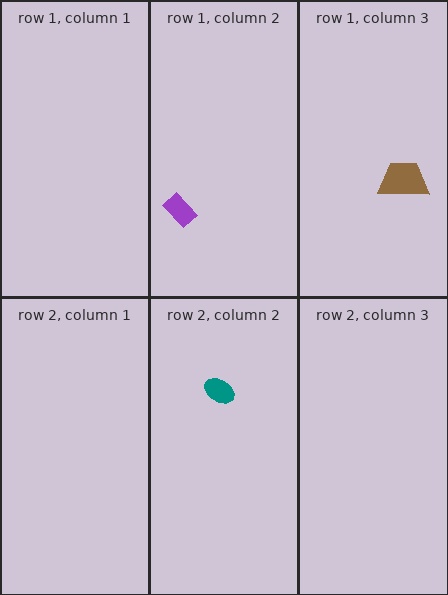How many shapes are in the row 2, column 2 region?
1.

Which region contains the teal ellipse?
The row 2, column 2 region.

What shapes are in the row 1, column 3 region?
The brown trapezoid.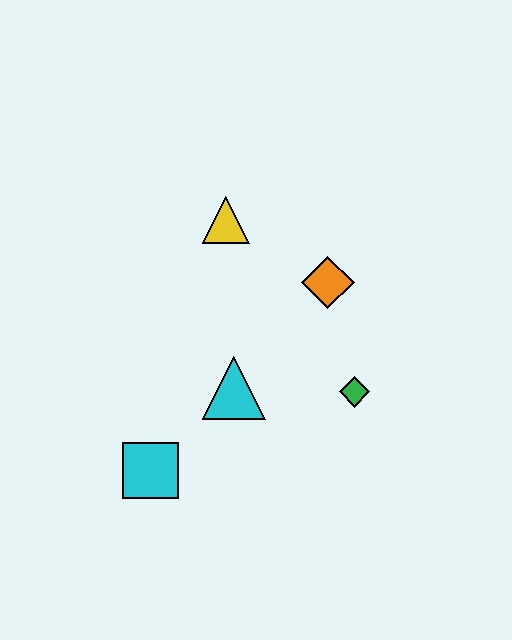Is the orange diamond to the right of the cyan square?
Yes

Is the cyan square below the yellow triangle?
Yes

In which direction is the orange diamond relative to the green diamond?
The orange diamond is above the green diamond.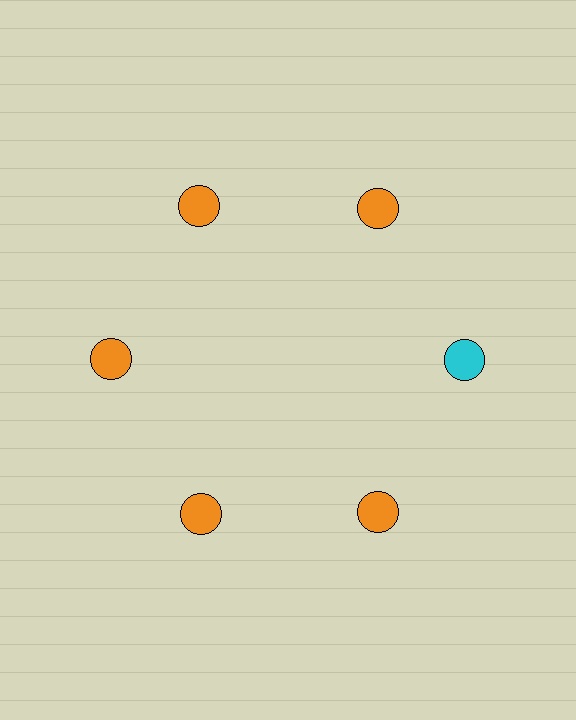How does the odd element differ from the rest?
It has a different color: cyan instead of orange.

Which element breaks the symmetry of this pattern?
The cyan circle at roughly the 3 o'clock position breaks the symmetry. All other shapes are orange circles.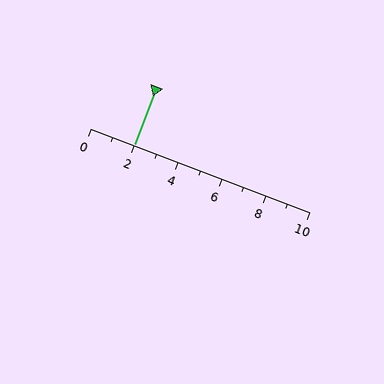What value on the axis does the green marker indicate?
The marker indicates approximately 2.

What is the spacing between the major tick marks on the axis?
The major ticks are spaced 2 apart.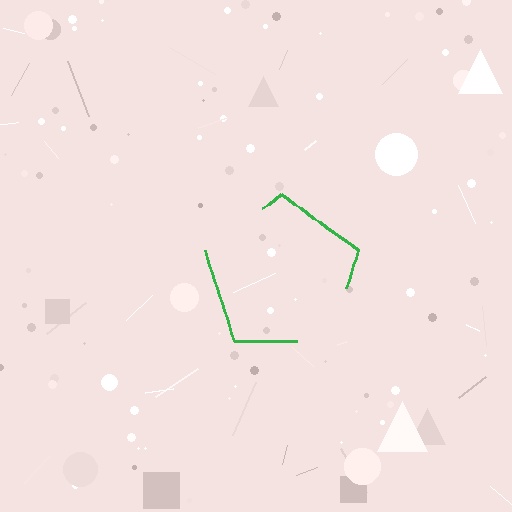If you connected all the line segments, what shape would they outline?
They would outline a pentagon.